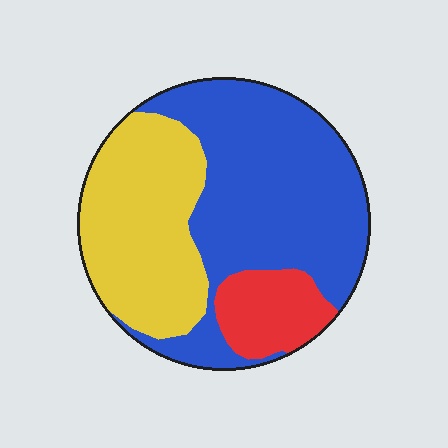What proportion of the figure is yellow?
Yellow takes up about one third (1/3) of the figure.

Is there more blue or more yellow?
Blue.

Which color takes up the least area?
Red, at roughly 10%.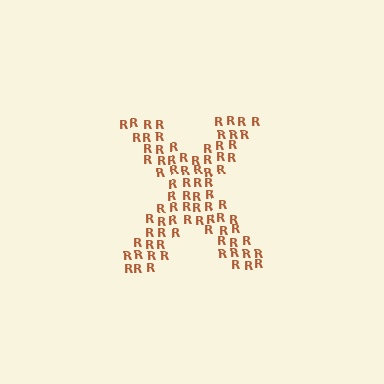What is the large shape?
The large shape is the letter X.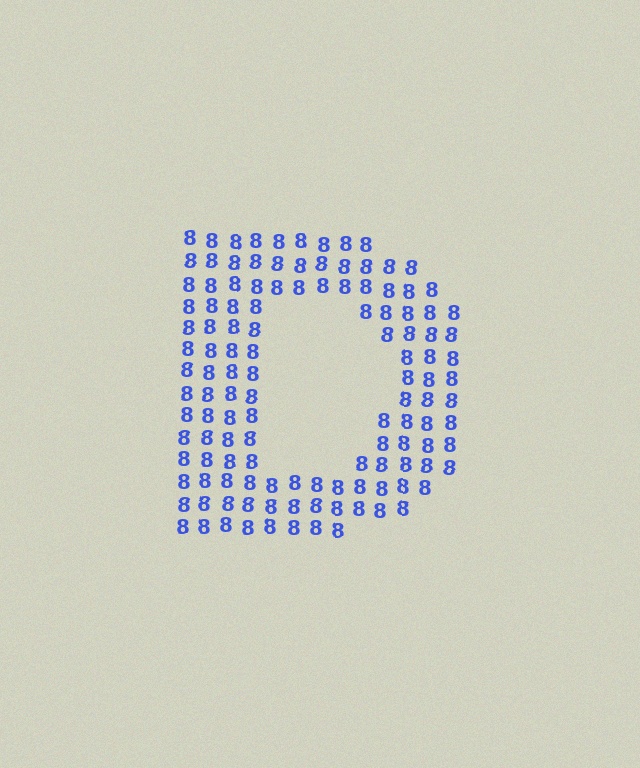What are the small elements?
The small elements are digit 8's.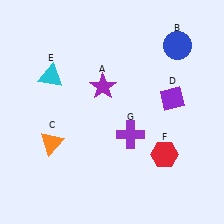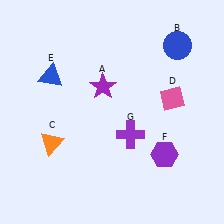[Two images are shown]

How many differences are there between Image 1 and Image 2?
There are 3 differences between the two images.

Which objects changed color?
D changed from purple to pink. E changed from cyan to blue. F changed from red to purple.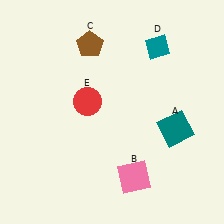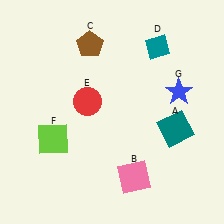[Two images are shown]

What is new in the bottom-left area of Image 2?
A lime square (F) was added in the bottom-left area of Image 2.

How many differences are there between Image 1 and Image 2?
There are 2 differences between the two images.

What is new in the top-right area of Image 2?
A blue star (G) was added in the top-right area of Image 2.